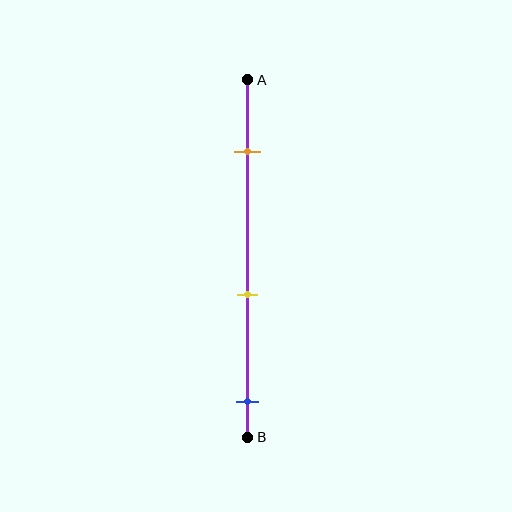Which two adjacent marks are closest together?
The yellow and blue marks are the closest adjacent pair.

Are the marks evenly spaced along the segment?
Yes, the marks are approximately evenly spaced.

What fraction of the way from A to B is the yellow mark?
The yellow mark is approximately 60% (0.6) of the way from A to B.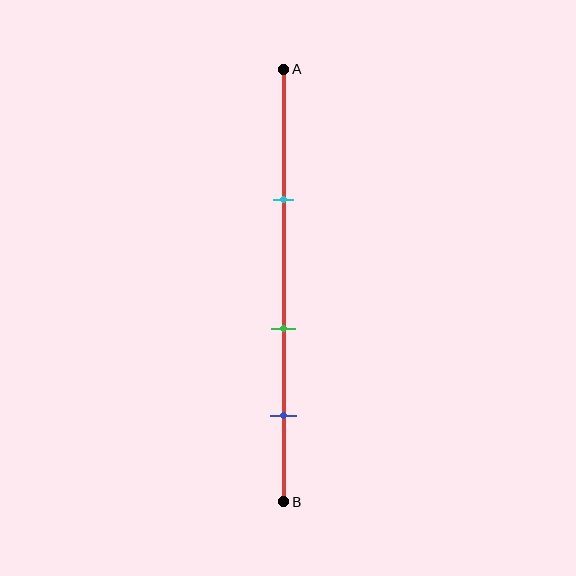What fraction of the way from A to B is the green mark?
The green mark is approximately 60% (0.6) of the way from A to B.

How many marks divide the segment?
There are 3 marks dividing the segment.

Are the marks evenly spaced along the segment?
Yes, the marks are approximately evenly spaced.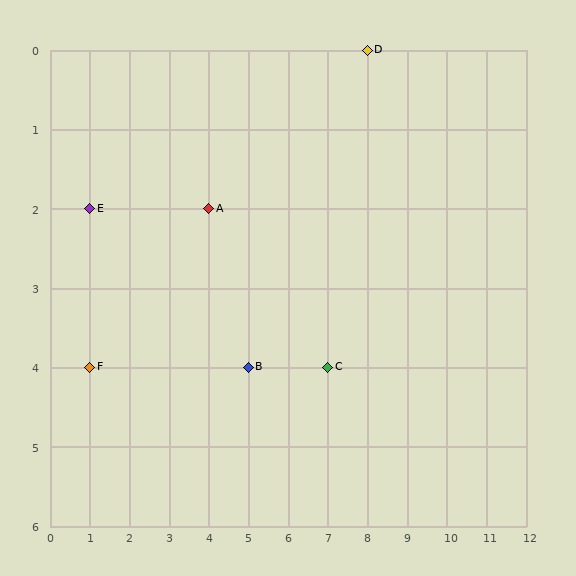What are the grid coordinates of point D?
Point D is at grid coordinates (8, 0).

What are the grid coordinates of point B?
Point B is at grid coordinates (5, 4).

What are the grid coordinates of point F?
Point F is at grid coordinates (1, 4).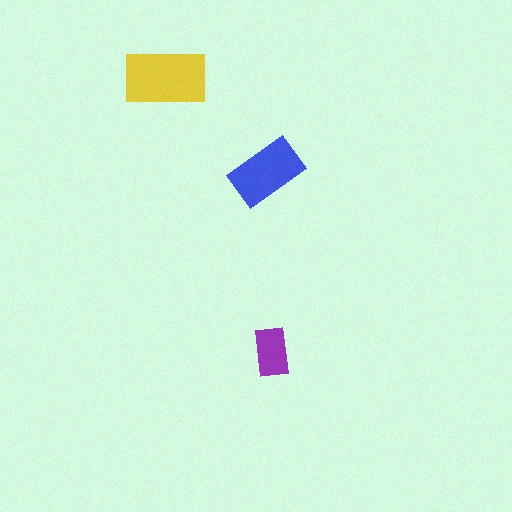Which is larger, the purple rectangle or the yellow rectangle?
The yellow one.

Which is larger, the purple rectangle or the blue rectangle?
The blue one.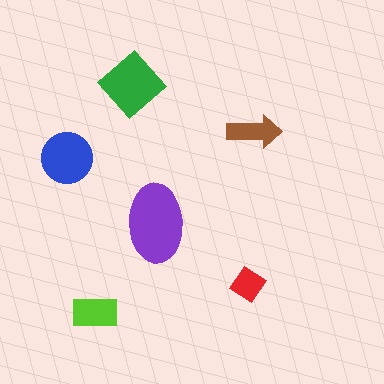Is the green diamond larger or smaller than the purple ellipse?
Smaller.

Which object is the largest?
The purple ellipse.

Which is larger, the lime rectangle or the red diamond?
The lime rectangle.